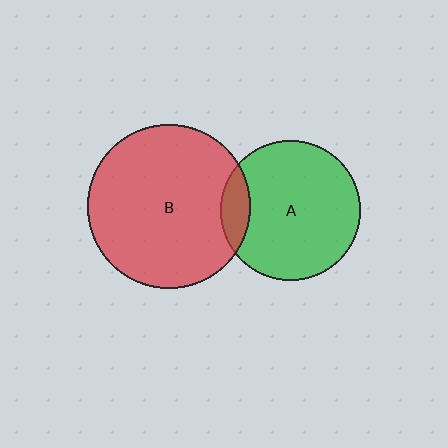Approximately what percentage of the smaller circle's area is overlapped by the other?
Approximately 10%.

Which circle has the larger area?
Circle B (red).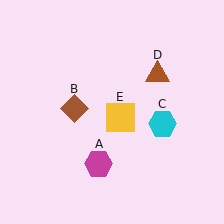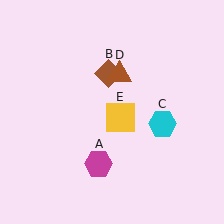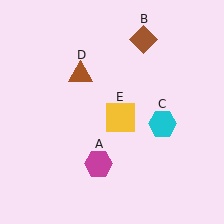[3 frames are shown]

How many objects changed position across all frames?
2 objects changed position: brown diamond (object B), brown triangle (object D).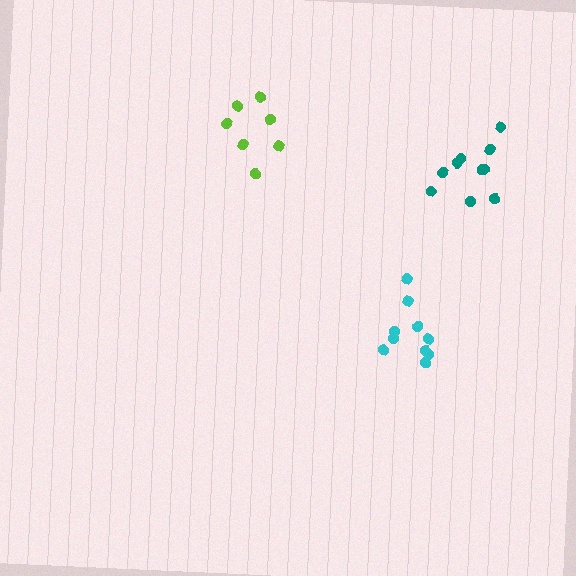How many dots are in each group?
Group 1: 10 dots, Group 2: 7 dots, Group 3: 10 dots (27 total).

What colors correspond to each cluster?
The clusters are colored: cyan, lime, teal.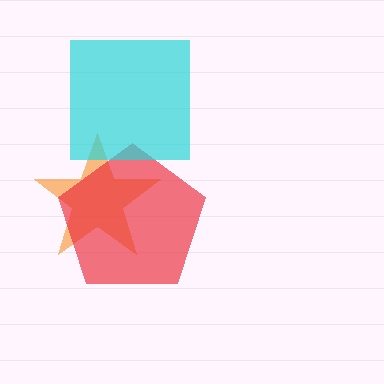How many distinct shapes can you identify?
There are 3 distinct shapes: an orange star, a red pentagon, a cyan square.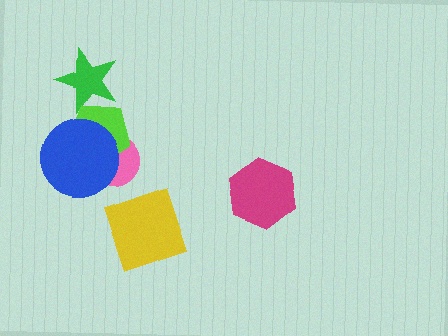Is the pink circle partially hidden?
Yes, it is partially covered by another shape.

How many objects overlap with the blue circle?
2 objects overlap with the blue circle.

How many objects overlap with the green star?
1 object overlaps with the green star.